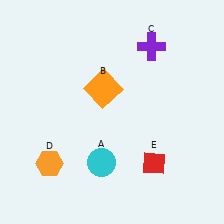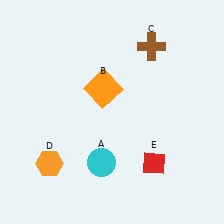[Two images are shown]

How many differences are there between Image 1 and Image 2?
There is 1 difference between the two images.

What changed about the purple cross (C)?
In Image 1, C is purple. In Image 2, it changed to brown.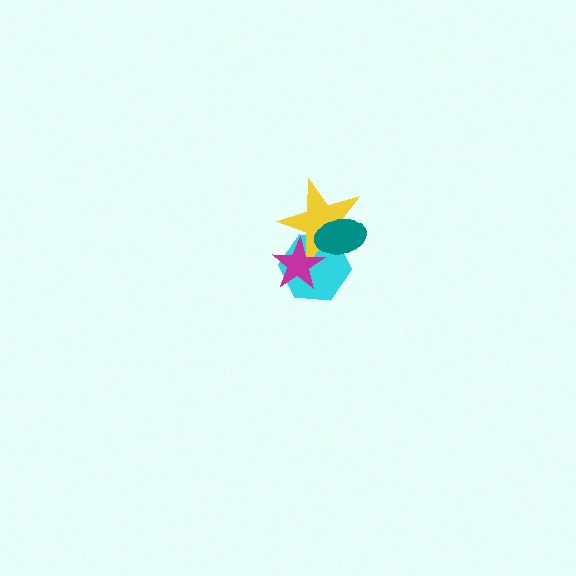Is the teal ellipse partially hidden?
No, no other shape covers it.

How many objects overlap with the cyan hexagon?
3 objects overlap with the cyan hexagon.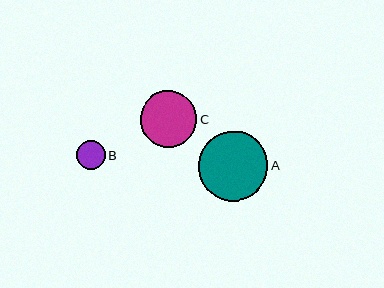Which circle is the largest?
Circle A is the largest with a size of approximately 70 pixels.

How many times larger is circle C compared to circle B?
Circle C is approximately 2.0 times the size of circle B.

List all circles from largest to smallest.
From largest to smallest: A, C, B.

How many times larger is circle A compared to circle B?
Circle A is approximately 2.5 times the size of circle B.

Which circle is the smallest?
Circle B is the smallest with a size of approximately 28 pixels.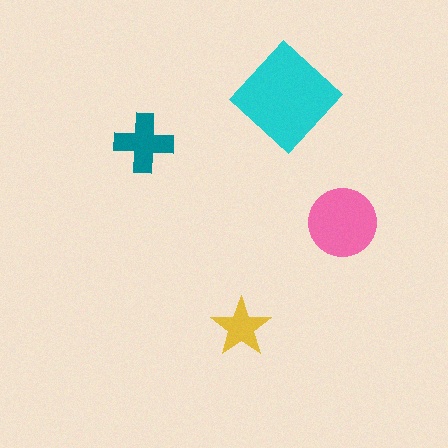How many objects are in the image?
There are 4 objects in the image.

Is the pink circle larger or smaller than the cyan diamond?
Smaller.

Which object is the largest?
The cyan diamond.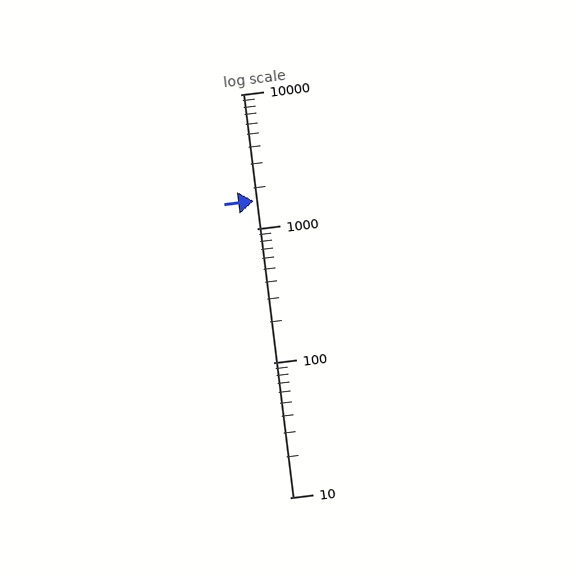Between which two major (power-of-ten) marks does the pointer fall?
The pointer is between 1000 and 10000.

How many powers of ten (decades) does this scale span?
The scale spans 3 decades, from 10 to 10000.